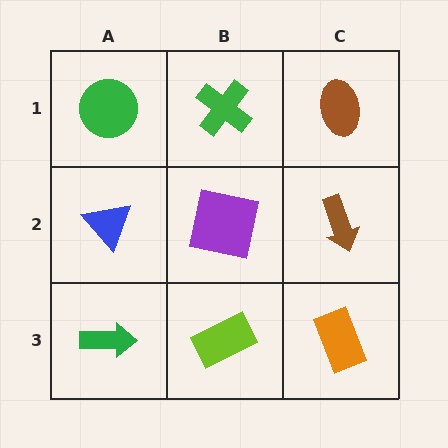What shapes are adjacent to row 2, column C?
A brown ellipse (row 1, column C), an orange rectangle (row 3, column C), a purple square (row 2, column B).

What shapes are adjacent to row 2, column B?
A green cross (row 1, column B), a lime rectangle (row 3, column B), a blue triangle (row 2, column A), a brown arrow (row 2, column C).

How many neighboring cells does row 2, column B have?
4.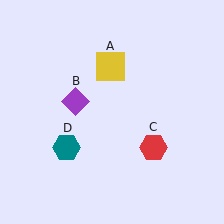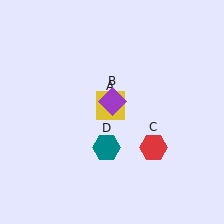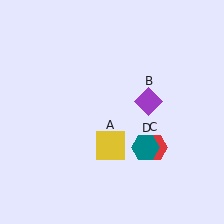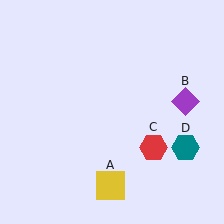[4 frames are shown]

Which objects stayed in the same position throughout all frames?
Red hexagon (object C) remained stationary.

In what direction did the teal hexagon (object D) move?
The teal hexagon (object D) moved right.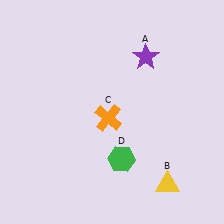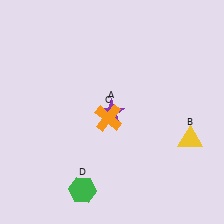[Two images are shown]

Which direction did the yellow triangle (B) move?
The yellow triangle (B) moved up.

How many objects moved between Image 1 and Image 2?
3 objects moved between the two images.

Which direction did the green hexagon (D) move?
The green hexagon (D) moved left.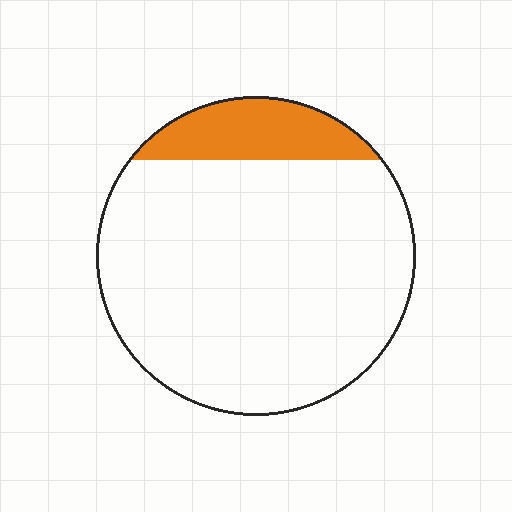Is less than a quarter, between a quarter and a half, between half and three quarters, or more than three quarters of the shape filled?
Less than a quarter.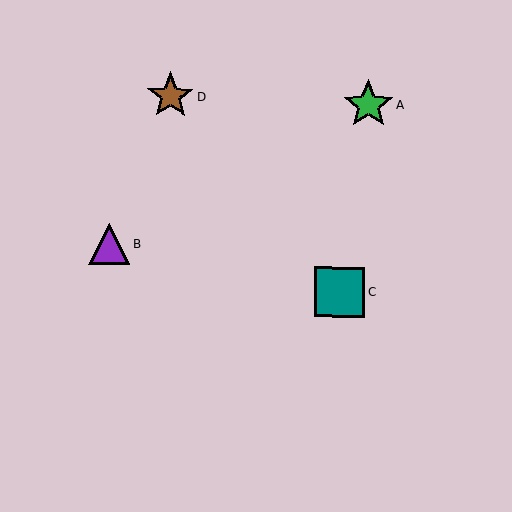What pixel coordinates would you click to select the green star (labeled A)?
Click at (368, 104) to select the green star A.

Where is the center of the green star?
The center of the green star is at (368, 104).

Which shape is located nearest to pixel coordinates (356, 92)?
The green star (labeled A) at (368, 104) is nearest to that location.